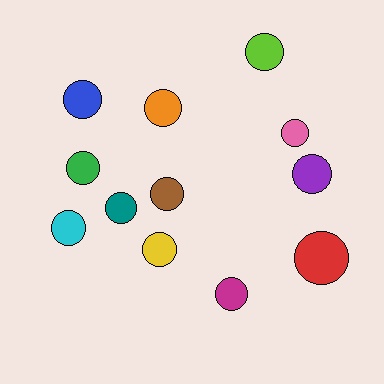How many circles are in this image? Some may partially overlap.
There are 12 circles.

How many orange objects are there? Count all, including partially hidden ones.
There is 1 orange object.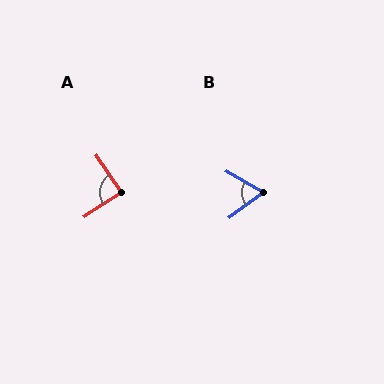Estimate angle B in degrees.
Approximately 66 degrees.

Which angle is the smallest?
B, at approximately 66 degrees.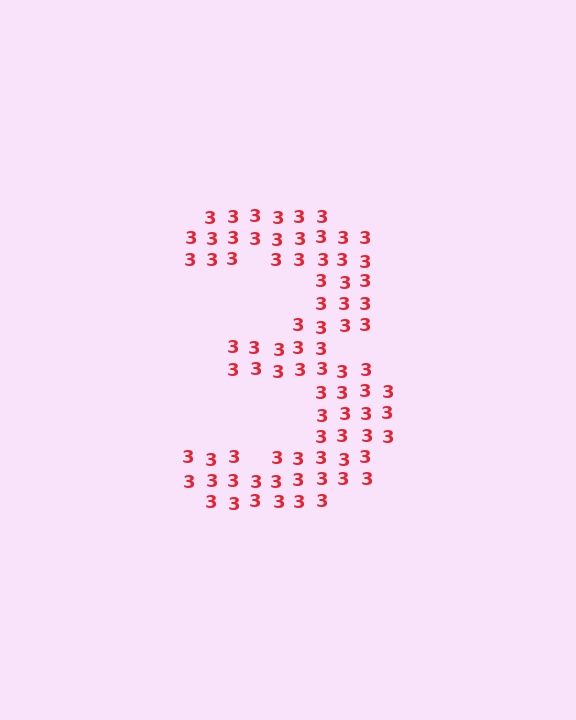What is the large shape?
The large shape is the digit 3.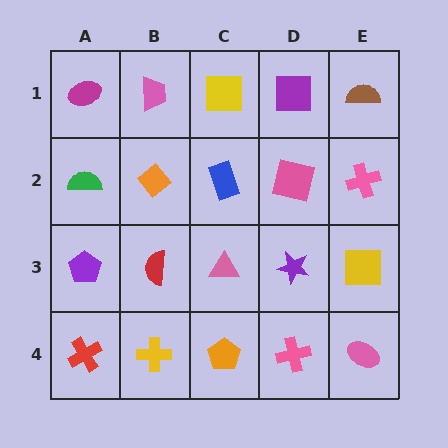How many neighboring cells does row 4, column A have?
2.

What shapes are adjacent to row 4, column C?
A pink triangle (row 3, column C), a yellow cross (row 4, column B), a pink cross (row 4, column D).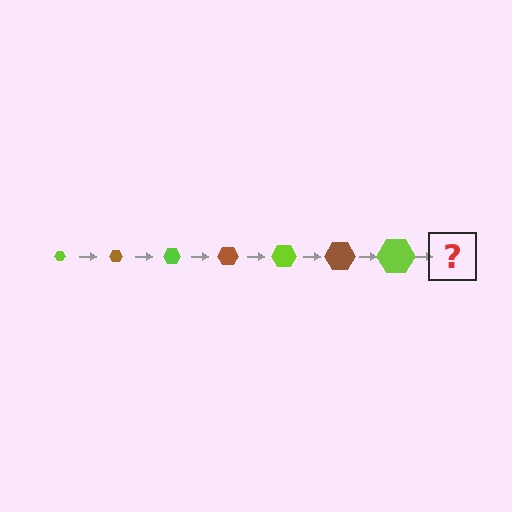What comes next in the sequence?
The next element should be a brown hexagon, larger than the previous one.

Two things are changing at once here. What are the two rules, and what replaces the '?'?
The two rules are that the hexagon grows larger each step and the color cycles through lime and brown. The '?' should be a brown hexagon, larger than the previous one.